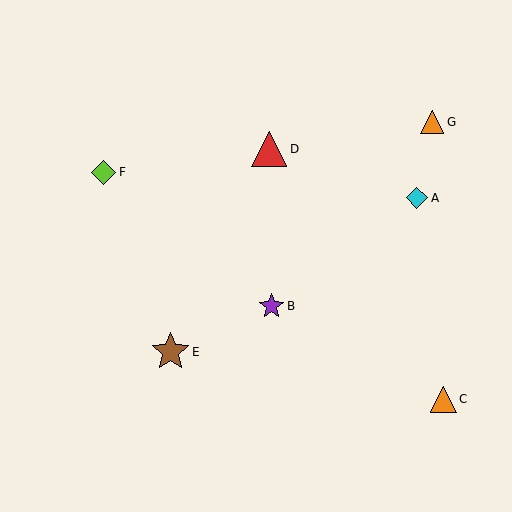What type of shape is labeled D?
Shape D is a red triangle.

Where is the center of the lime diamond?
The center of the lime diamond is at (104, 172).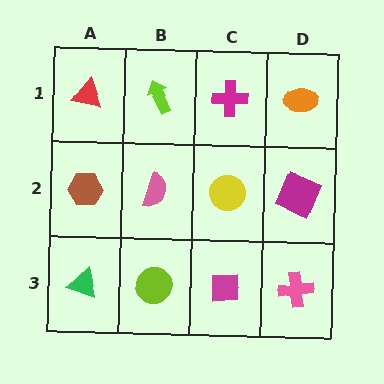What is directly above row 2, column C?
A magenta cross.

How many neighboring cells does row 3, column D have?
2.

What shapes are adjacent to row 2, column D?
An orange ellipse (row 1, column D), a pink cross (row 3, column D), a yellow circle (row 2, column C).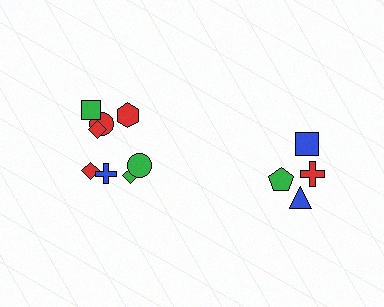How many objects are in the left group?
There are 8 objects.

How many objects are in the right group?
There are 4 objects.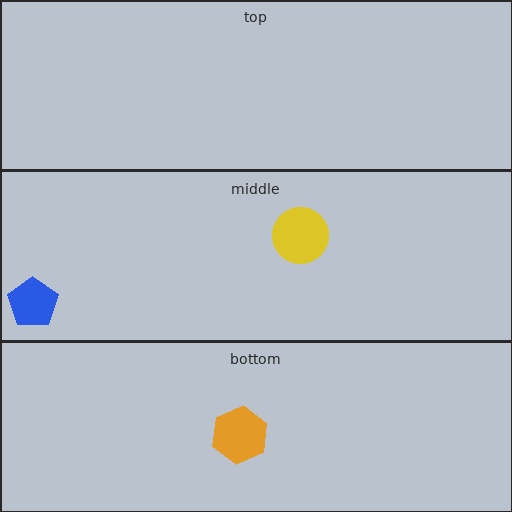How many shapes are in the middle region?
2.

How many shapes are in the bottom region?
1.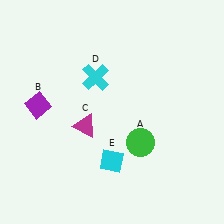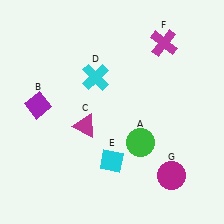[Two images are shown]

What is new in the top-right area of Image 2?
A magenta cross (F) was added in the top-right area of Image 2.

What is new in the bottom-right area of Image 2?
A magenta circle (G) was added in the bottom-right area of Image 2.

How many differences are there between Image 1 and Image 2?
There are 2 differences between the two images.